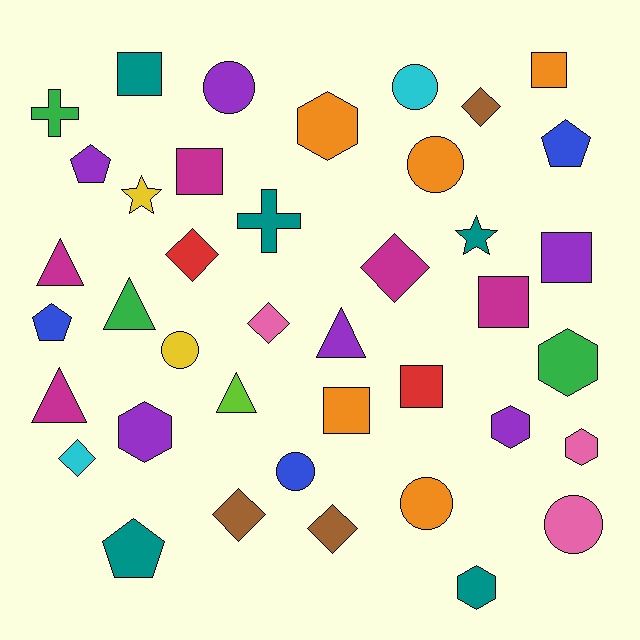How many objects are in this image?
There are 40 objects.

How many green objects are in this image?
There are 3 green objects.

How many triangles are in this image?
There are 5 triangles.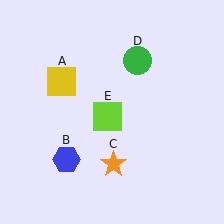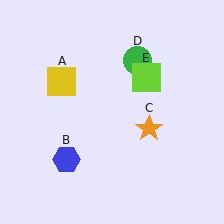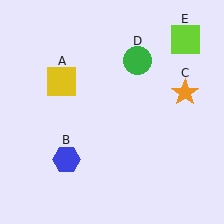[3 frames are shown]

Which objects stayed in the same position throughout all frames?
Yellow square (object A) and blue hexagon (object B) and green circle (object D) remained stationary.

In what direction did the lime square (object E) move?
The lime square (object E) moved up and to the right.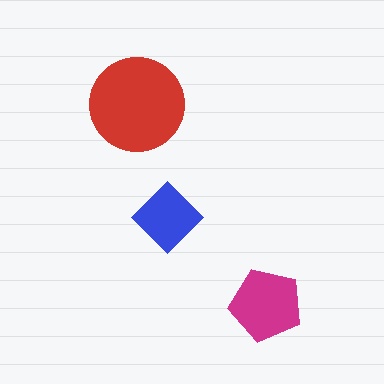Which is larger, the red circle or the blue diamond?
The red circle.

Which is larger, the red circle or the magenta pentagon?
The red circle.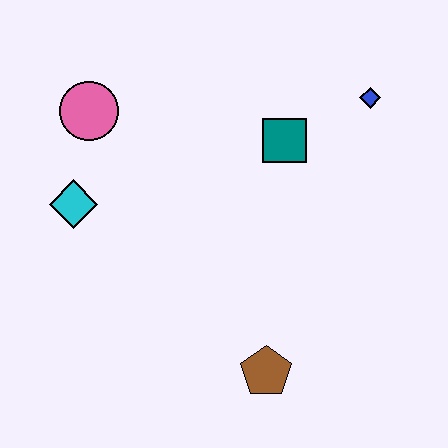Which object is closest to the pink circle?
The cyan diamond is closest to the pink circle.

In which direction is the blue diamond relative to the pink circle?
The blue diamond is to the right of the pink circle.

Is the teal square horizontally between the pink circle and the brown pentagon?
No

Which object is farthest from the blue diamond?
The cyan diamond is farthest from the blue diamond.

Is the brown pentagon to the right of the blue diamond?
No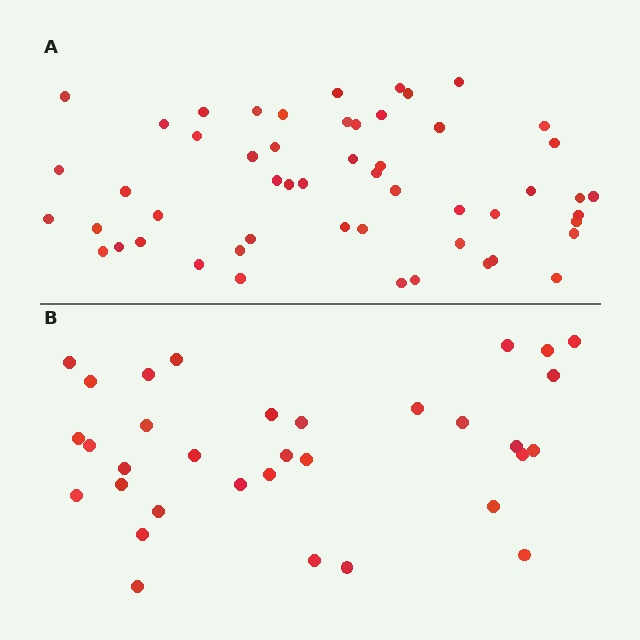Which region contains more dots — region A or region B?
Region A (the top region) has more dots.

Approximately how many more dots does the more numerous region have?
Region A has approximately 20 more dots than region B.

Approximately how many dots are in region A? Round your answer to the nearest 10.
About 50 dots. (The exact count is 53, which rounds to 50.)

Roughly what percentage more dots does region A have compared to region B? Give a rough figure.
About 60% more.